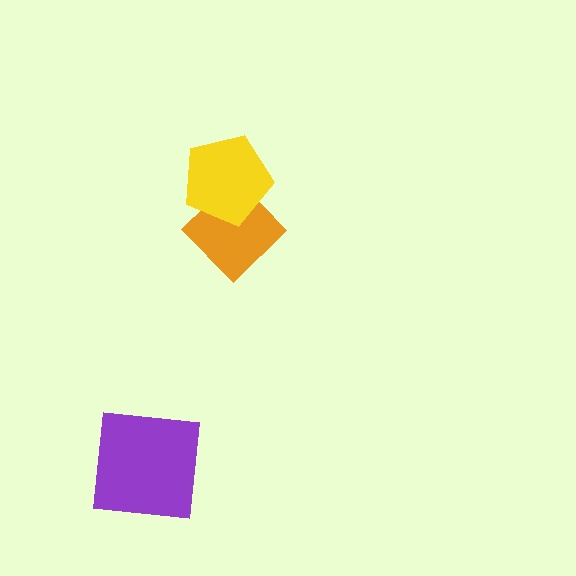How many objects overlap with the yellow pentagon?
1 object overlaps with the yellow pentagon.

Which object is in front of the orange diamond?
The yellow pentagon is in front of the orange diamond.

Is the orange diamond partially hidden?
Yes, it is partially covered by another shape.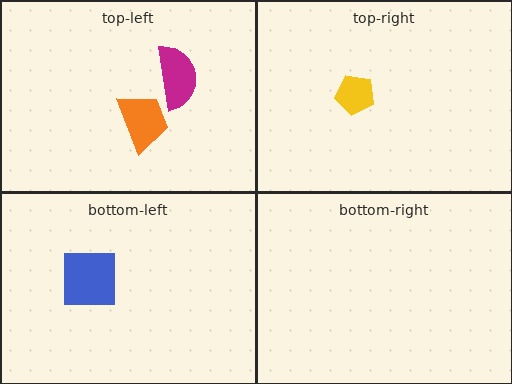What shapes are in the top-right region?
The yellow pentagon.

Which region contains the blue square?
The bottom-left region.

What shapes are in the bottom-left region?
The blue square.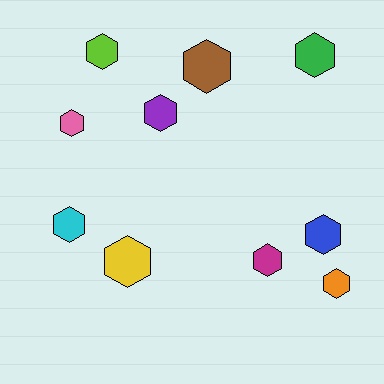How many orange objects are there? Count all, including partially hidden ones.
There is 1 orange object.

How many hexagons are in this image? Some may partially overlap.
There are 10 hexagons.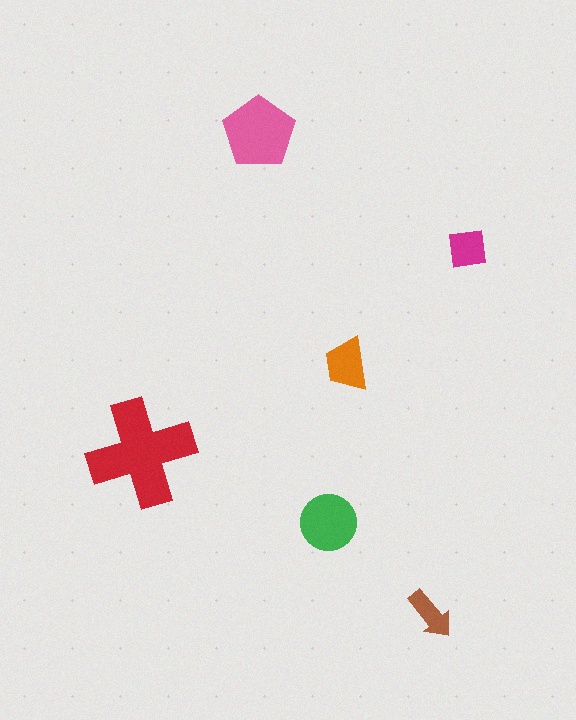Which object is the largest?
The red cross.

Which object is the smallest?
The brown arrow.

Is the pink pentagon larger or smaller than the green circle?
Larger.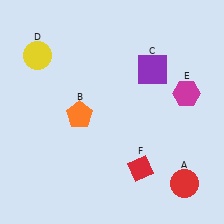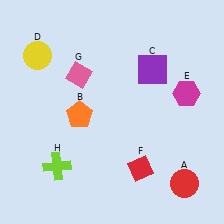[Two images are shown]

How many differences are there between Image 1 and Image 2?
There are 2 differences between the two images.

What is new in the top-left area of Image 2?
A pink diamond (G) was added in the top-left area of Image 2.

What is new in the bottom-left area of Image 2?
A lime cross (H) was added in the bottom-left area of Image 2.